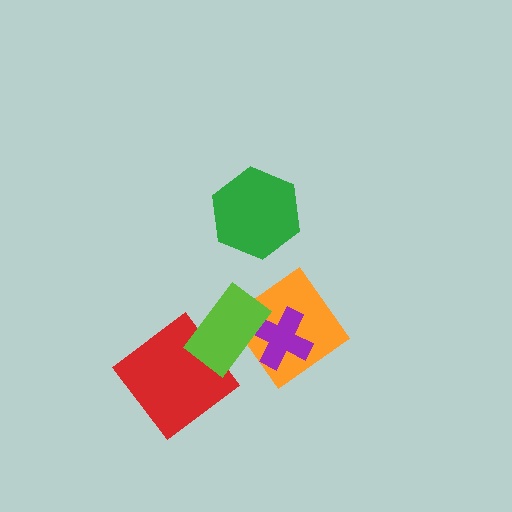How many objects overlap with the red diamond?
1 object overlaps with the red diamond.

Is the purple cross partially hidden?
Yes, it is partially covered by another shape.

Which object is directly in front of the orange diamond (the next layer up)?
The purple cross is directly in front of the orange diamond.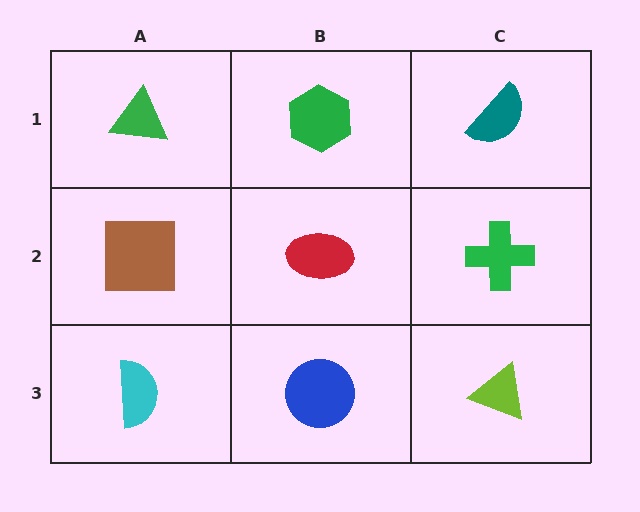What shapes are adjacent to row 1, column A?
A brown square (row 2, column A), a green hexagon (row 1, column B).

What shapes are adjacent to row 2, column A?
A green triangle (row 1, column A), a cyan semicircle (row 3, column A), a red ellipse (row 2, column B).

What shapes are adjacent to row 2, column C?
A teal semicircle (row 1, column C), a lime triangle (row 3, column C), a red ellipse (row 2, column B).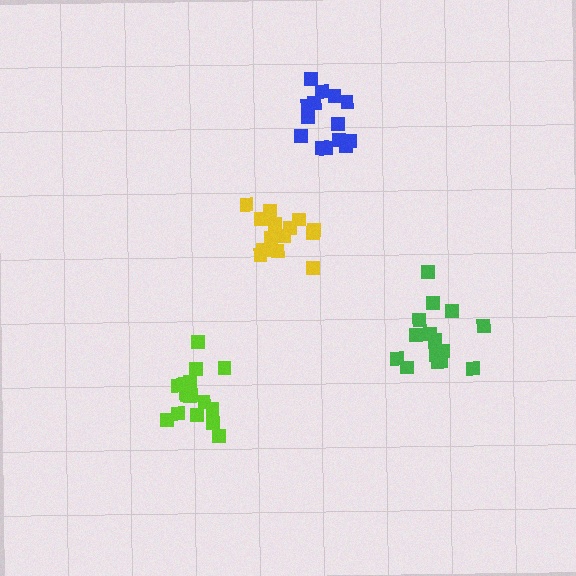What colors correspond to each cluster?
The clusters are colored: green, blue, lime, yellow.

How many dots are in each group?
Group 1: 16 dots, Group 2: 14 dots, Group 3: 17 dots, Group 4: 14 dots (61 total).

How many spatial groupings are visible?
There are 4 spatial groupings.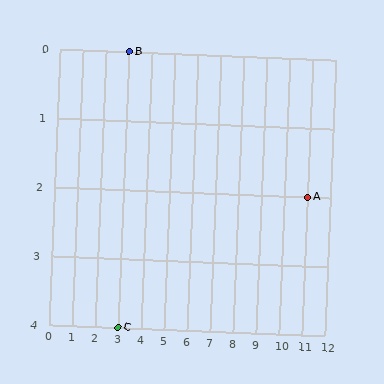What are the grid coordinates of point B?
Point B is at grid coordinates (3, 0).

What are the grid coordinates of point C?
Point C is at grid coordinates (3, 4).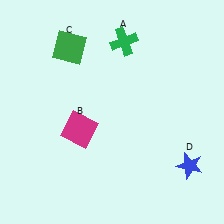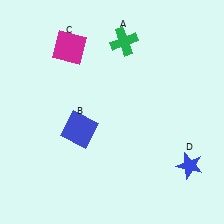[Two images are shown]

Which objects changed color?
B changed from magenta to blue. C changed from green to magenta.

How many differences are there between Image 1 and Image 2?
There are 2 differences between the two images.